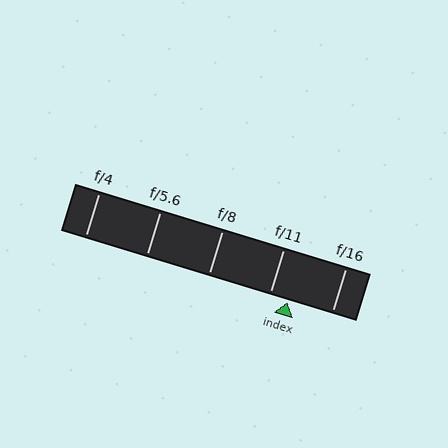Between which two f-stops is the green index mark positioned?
The index mark is between f/11 and f/16.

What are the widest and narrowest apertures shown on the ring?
The widest aperture shown is f/4 and the narrowest is f/16.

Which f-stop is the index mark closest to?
The index mark is closest to f/11.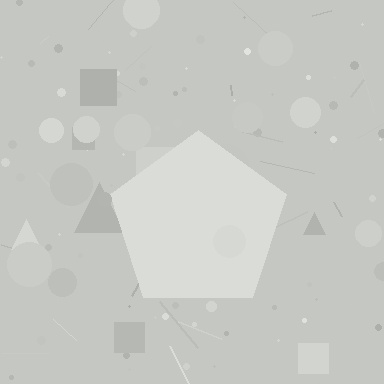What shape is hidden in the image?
A pentagon is hidden in the image.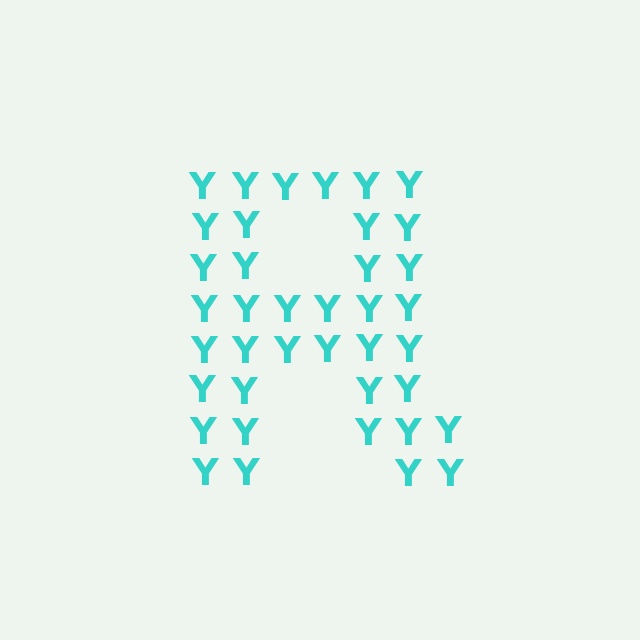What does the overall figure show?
The overall figure shows the letter R.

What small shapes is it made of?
It is made of small letter Y's.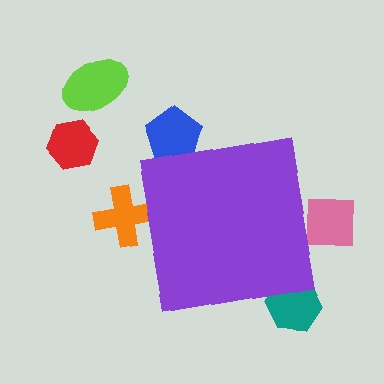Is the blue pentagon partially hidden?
Yes, the blue pentagon is partially hidden behind the purple square.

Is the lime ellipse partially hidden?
No, the lime ellipse is fully visible.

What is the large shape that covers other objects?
A purple square.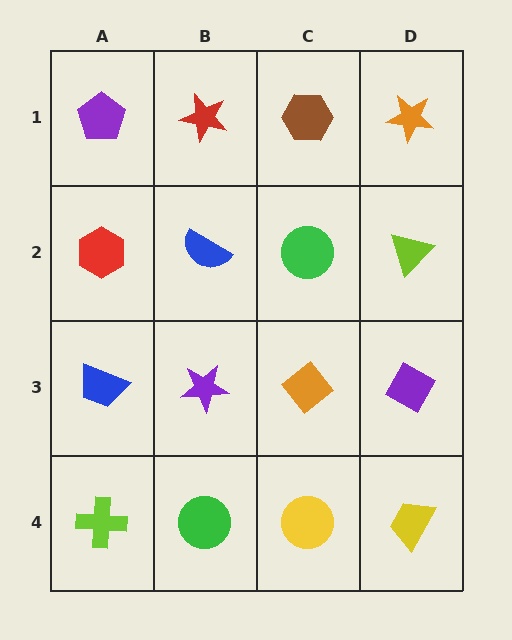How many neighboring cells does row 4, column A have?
2.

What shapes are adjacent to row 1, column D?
A lime triangle (row 2, column D), a brown hexagon (row 1, column C).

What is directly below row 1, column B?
A blue semicircle.